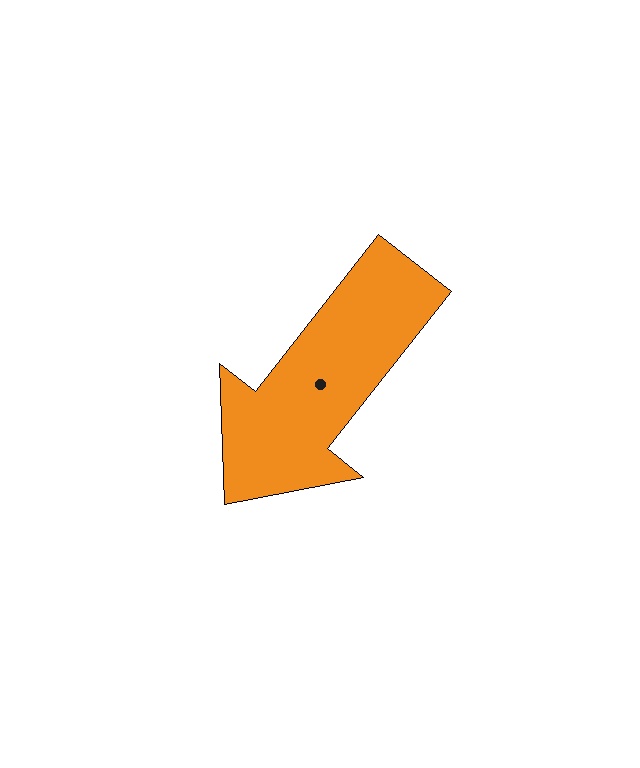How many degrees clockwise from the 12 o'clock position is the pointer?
Approximately 218 degrees.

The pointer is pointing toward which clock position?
Roughly 7 o'clock.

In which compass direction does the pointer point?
Southwest.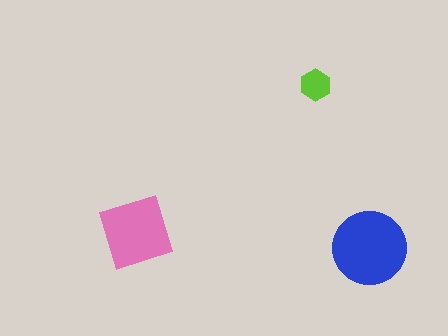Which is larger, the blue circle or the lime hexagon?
The blue circle.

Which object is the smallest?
The lime hexagon.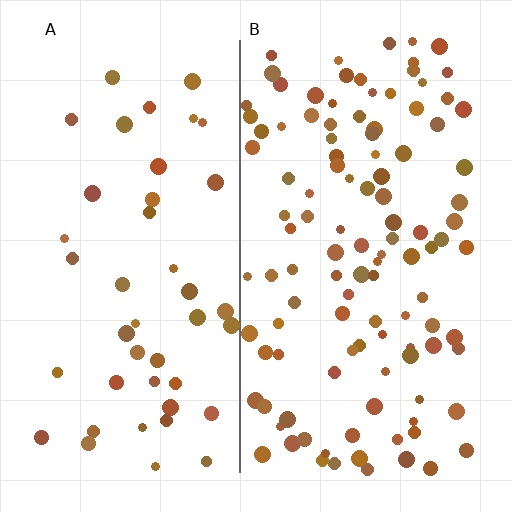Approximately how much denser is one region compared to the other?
Approximately 2.5× — region B over region A.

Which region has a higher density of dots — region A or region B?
B (the right).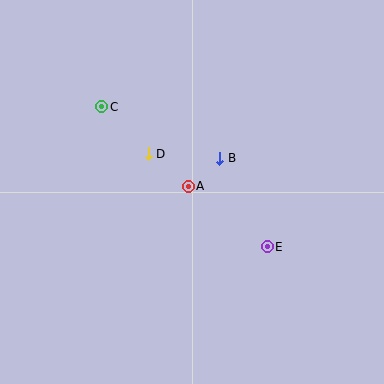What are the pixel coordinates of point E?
Point E is at (267, 247).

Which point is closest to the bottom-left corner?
Point A is closest to the bottom-left corner.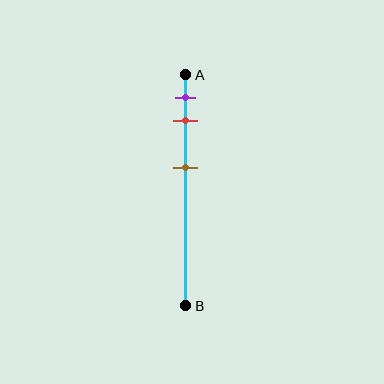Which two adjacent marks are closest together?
The purple and red marks are the closest adjacent pair.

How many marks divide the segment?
There are 3 marks dividing the segment.